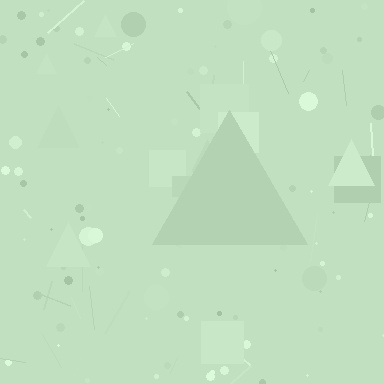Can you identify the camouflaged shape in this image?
The camouflaged shape is a triangle.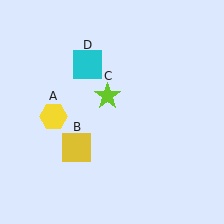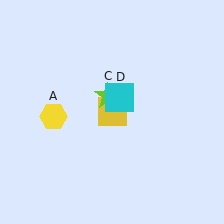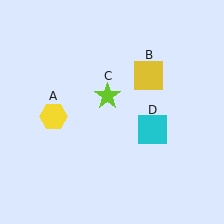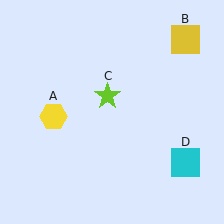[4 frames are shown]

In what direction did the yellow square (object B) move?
The yellow square (object B) moved up and to the right.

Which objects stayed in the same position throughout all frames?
Yellow hexagon (object A) and lime star (object C) remained stationary.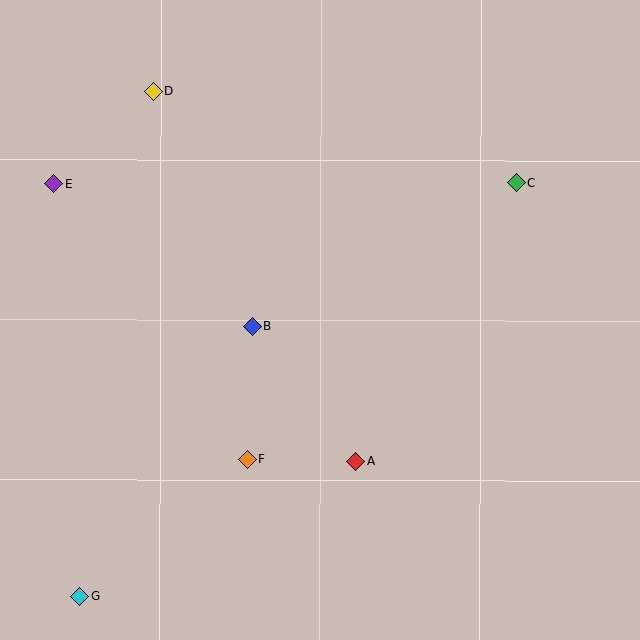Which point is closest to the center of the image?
Point B at (252, 326) is closest to the center.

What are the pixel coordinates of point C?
Point C is at (517, 182).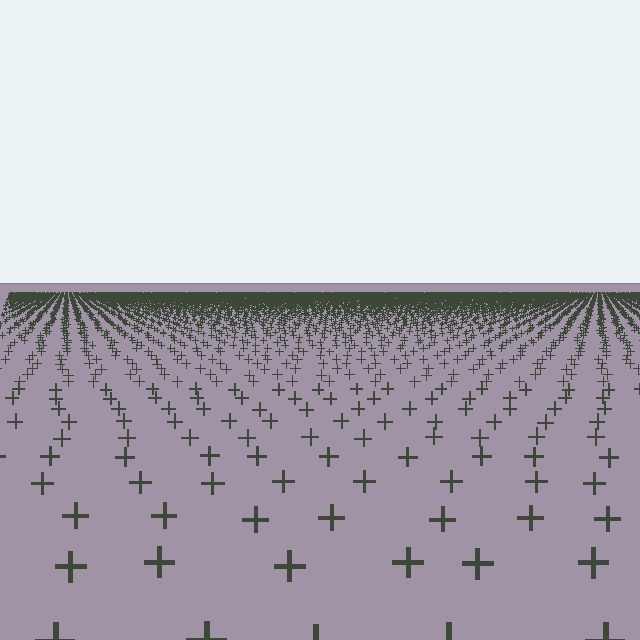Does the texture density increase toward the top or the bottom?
Density increases toward the top.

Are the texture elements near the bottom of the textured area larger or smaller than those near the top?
Larger. Near the bottom, elements are closer to the viewer and appear at a bigger on-screen size.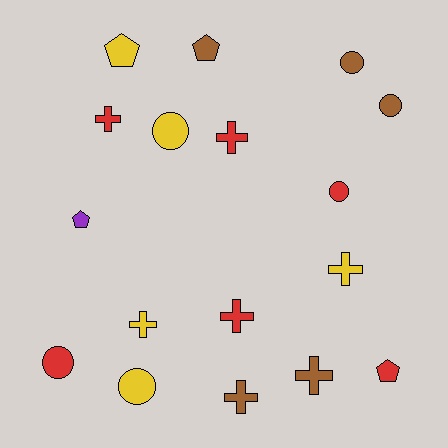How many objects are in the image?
There are 17 objects.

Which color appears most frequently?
Red, with 6 objects.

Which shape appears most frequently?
Cross, with 7 objects.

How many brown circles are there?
There are 2 brown circles.